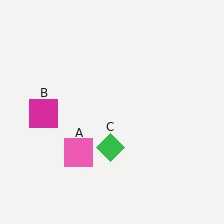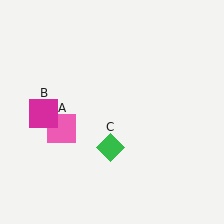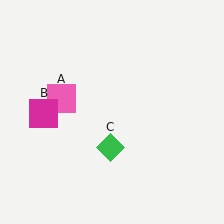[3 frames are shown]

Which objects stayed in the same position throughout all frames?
Magenta square (object B) and green diamond (object C) remained stationary.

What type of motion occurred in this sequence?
The pink square (object A) rotated clockwise around the center of the scene.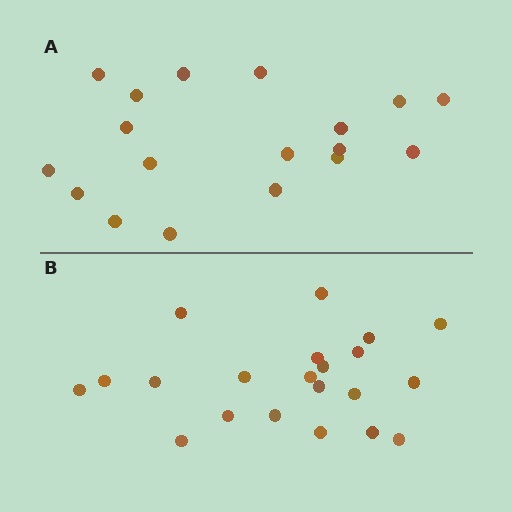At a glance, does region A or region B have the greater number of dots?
Region B (the bottom region) has more dots.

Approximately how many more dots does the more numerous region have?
Region B has just a few more — roughly 2 or 3 more dots than region A.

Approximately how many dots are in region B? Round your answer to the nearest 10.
About 20 dots. (The exact count is 21, which rounds to 20.)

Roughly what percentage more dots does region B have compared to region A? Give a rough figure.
About 15% more.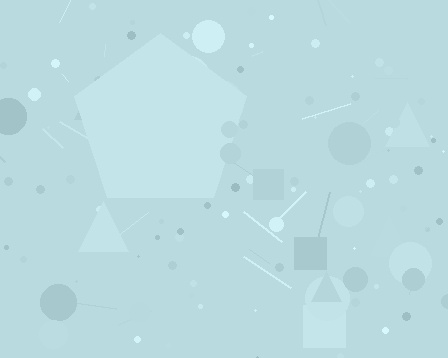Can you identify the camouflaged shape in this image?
The camouflaged shape is a pentagon.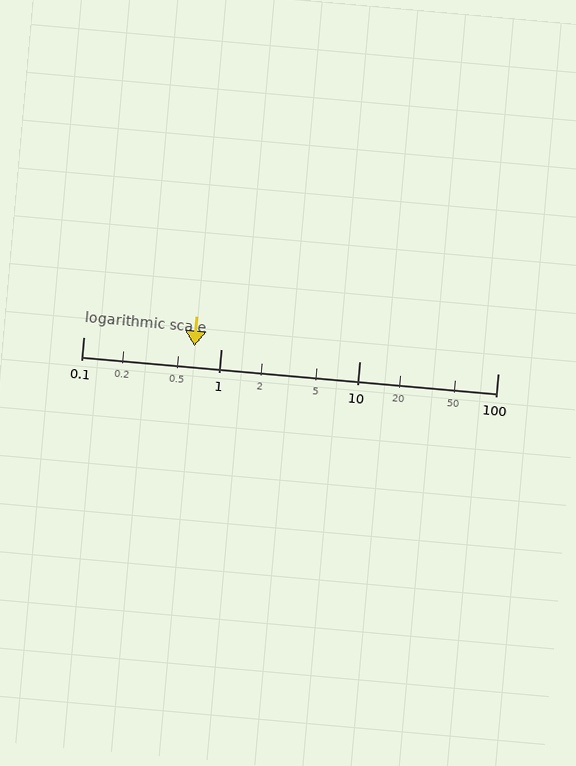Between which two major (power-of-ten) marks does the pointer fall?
The pointer is between 0.1 and 1.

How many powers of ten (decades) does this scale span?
The scale spans 3 decades, from 0.1 to 100.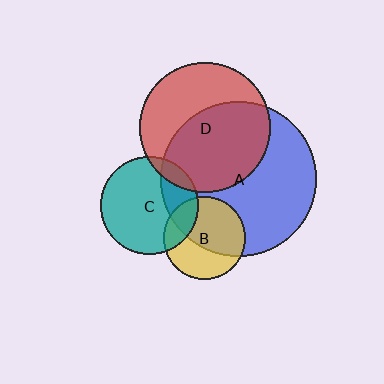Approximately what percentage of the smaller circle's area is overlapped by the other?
Approximately 25%.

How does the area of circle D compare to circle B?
Approximately 2.5 times.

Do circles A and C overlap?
Yes.